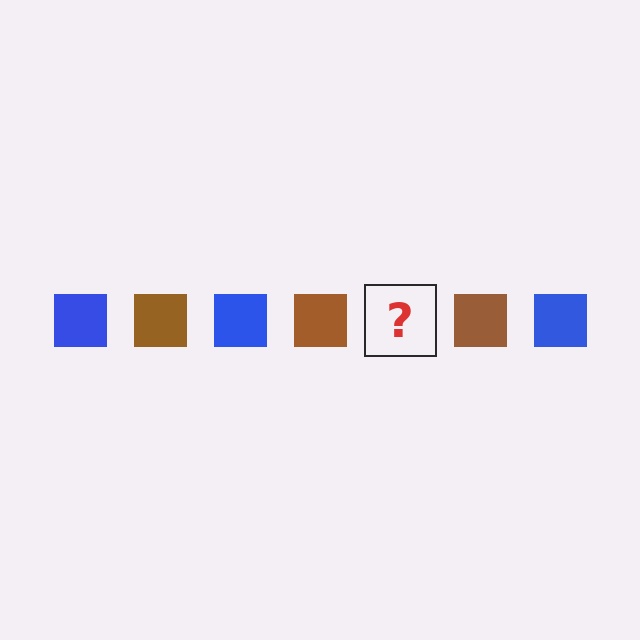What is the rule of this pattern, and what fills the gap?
The rule is that the pattern cycles through blue, brown squares. The gap should be filled with a blue square.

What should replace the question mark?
The question mark should be replaced with a blue square.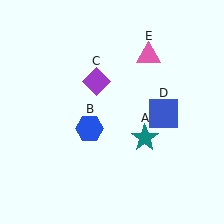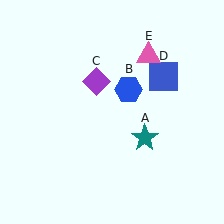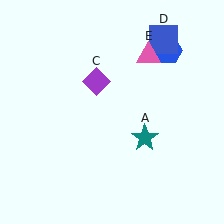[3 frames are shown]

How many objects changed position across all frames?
2 objects changed position: blue hexagon (object B), blue square (object D).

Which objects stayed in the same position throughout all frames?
Teal star (object A) and purple diamond (object C) and pink triangle (object E) remained stationary.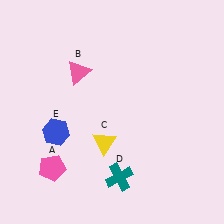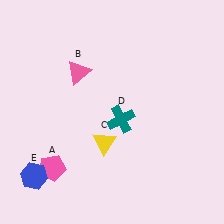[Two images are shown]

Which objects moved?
The objects that moved are: the teal cross (D), the blue hexagon (E).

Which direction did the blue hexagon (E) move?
The blue hexagon (E) moved down.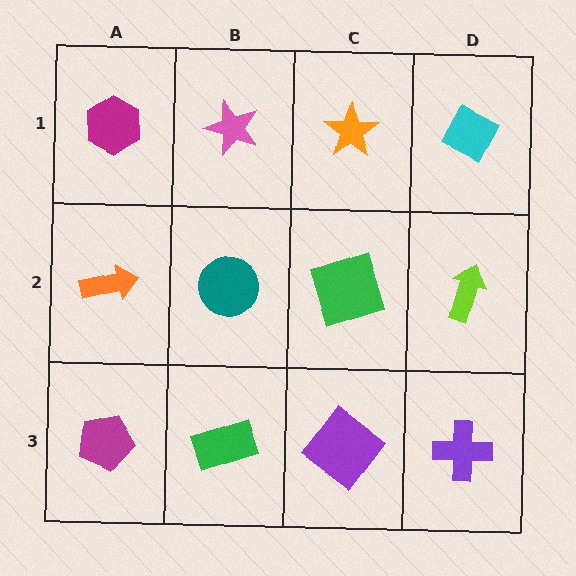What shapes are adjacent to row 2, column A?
A magenta hexagon (row 1, column A), a magenta pentagon (row 3, column A), a teal circle (row 2, column B).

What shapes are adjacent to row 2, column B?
A pink star (row 1, column B), a green rectangle (row 3, column B), an orange arrow (row 2, column A), a green square (row 2, column C).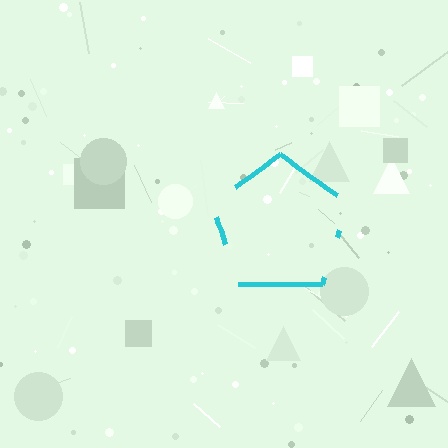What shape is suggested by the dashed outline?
The dashed outline suggests a pentagon.